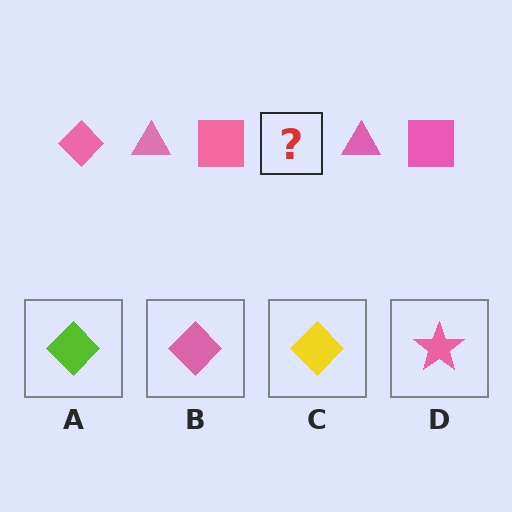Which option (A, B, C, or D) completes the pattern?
B.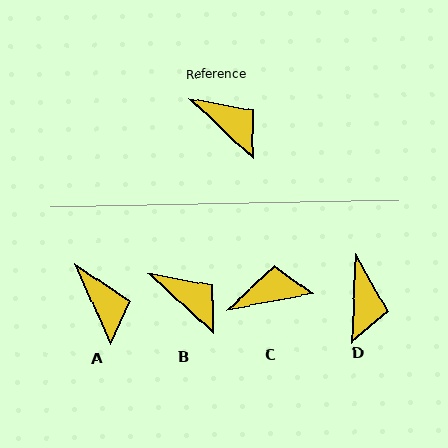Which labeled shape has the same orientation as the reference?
B.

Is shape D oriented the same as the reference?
No, it is off by about 50 degrees.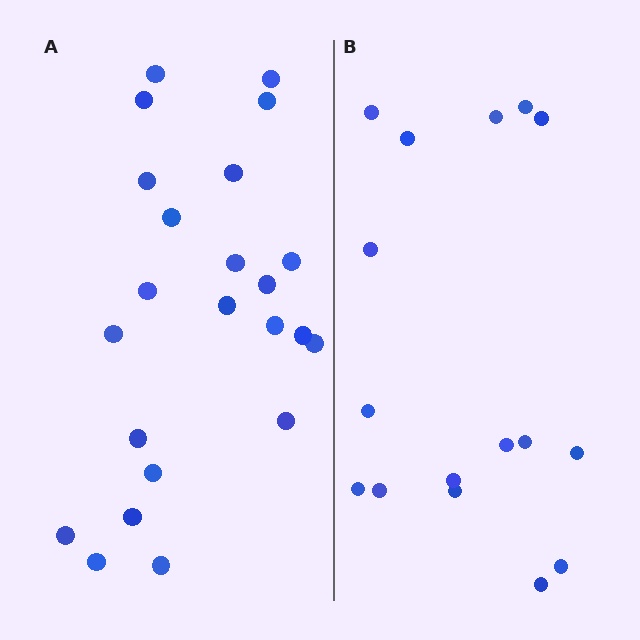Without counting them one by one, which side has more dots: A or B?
Region A (the left region) has more dots.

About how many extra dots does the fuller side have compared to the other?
Region A has roughly 8 or so more dots than region B.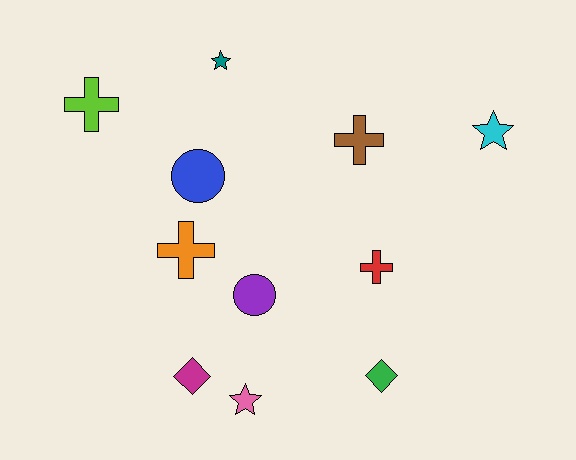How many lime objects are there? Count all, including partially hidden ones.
There is 1 lime object.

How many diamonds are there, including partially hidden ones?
There are 2 diamonds.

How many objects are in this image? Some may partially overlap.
There are 11 objects.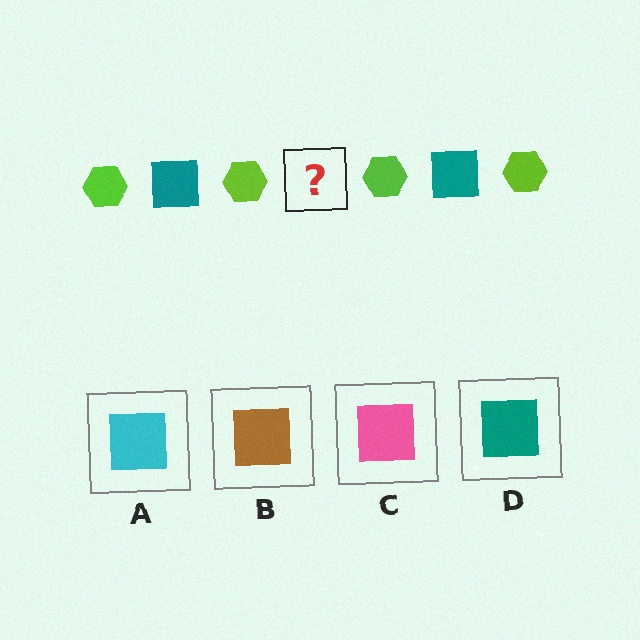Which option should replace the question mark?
Option D.